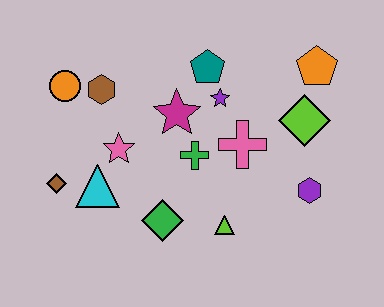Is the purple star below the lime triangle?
No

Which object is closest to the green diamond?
The lime triangle is closest to the green diamond.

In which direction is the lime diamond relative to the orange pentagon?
The lime diamond is below the orange pentagon.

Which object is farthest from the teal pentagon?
The brown diamond is farthest from the teal pentagon.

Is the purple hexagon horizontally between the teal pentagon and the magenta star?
No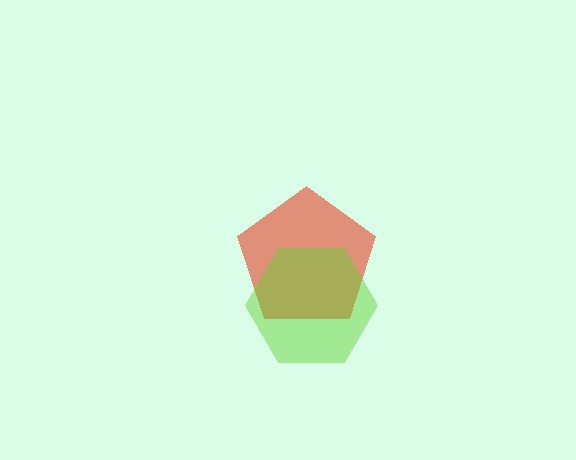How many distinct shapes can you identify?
There are 2 distinct shapes: a red pentagon, a lime hexagon.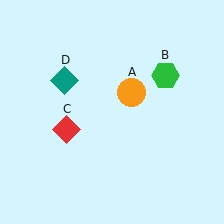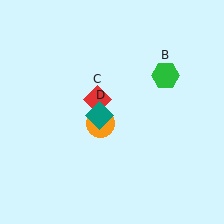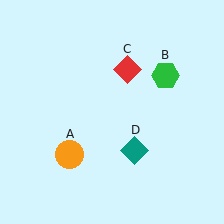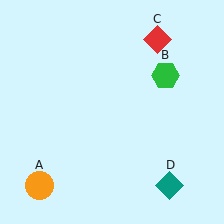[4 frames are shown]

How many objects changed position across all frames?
3 objects changed position: orange circle (object A), red diamond (object C), teal diamond (object D).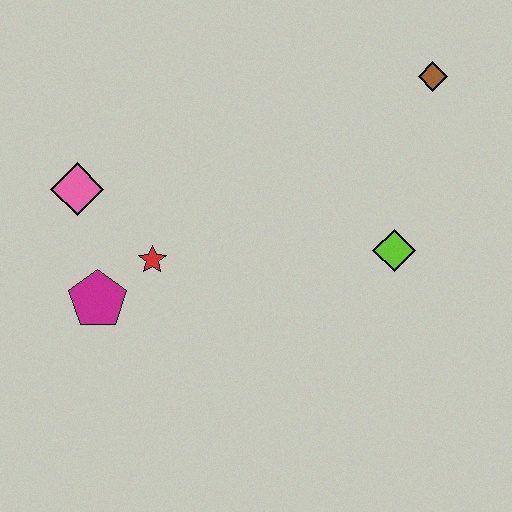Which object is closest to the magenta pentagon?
The red star is closest to the magenta pentagon.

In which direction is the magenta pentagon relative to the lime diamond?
The magenta pentagon is to the left of the lime diamond.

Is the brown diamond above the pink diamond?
Yes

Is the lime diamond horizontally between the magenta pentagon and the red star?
No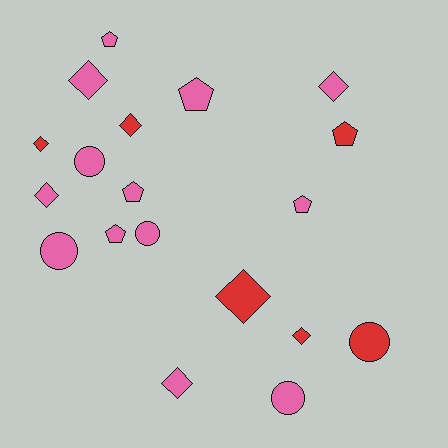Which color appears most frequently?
Pink, with 13 objects.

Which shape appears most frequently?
Diamond, with 8 objects.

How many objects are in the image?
There are 19 objects.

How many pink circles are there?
There are 4 pink circles.